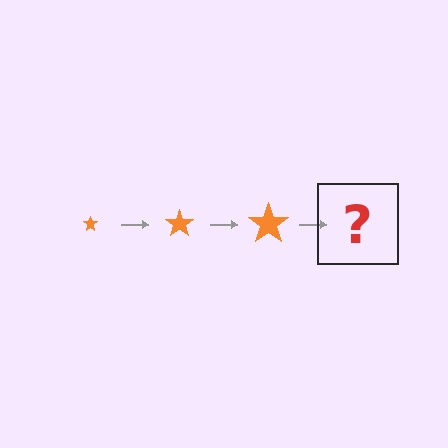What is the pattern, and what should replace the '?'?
The pattern is that the star gets progressively larger each step. The '?' should be an orange star, larger than the previous one.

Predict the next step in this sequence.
The next step is an orange star, larger than the previous one.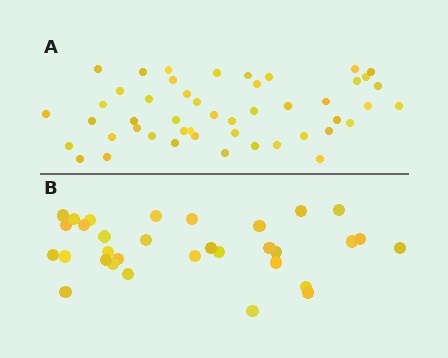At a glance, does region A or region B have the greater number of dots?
Region A (the top region) has more dots.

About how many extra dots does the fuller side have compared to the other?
Region A has approximately 15 more dots than region B.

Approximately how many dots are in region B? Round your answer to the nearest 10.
About 30 dots. (The exact count is 32, which rounds to 30.)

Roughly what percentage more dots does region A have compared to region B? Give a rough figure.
About 50% more.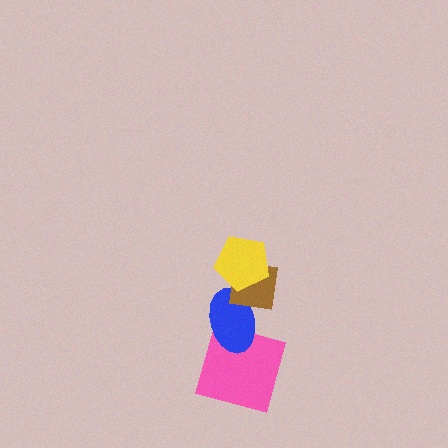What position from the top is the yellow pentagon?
The yellow pentagon is 1st from the top.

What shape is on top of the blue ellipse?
The brown square is on top of the blue ellipse.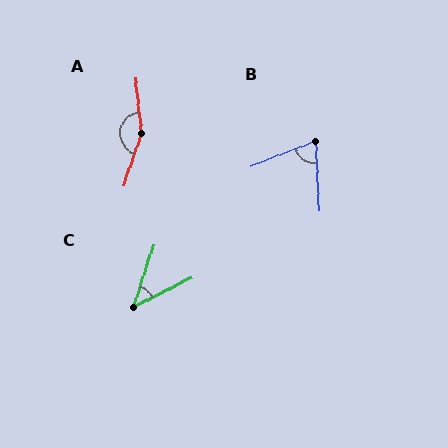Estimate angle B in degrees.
Approximately 71 degrees.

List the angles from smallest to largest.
C (45°), B (71°), A (155°).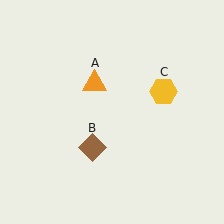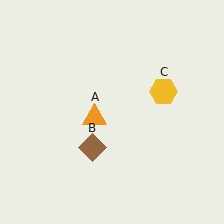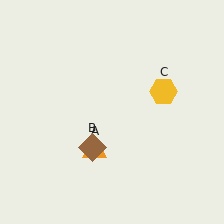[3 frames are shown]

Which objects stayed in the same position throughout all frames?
Brown diamond (object B) and yellow hexagon (object C) remained stationary.